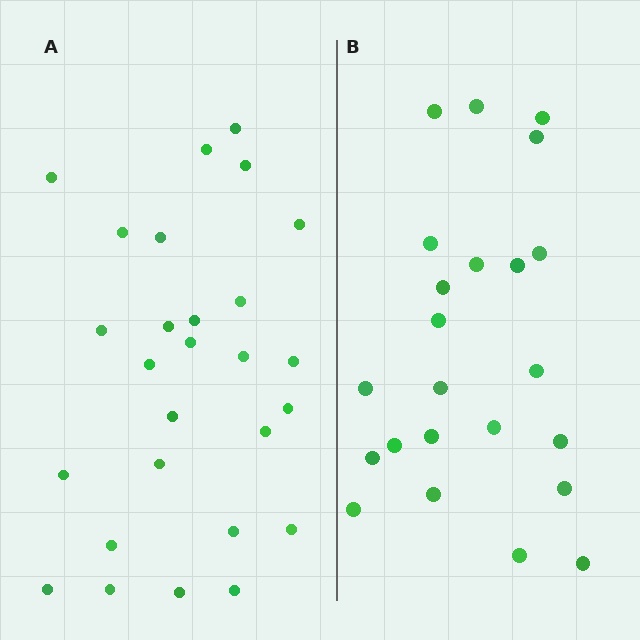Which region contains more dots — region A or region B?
Region A (the left region) has more dots.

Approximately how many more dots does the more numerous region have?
Region A has about 4 more dots than region B.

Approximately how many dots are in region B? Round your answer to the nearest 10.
About 20 dots. (The exact count is 23, which rounds to 20.)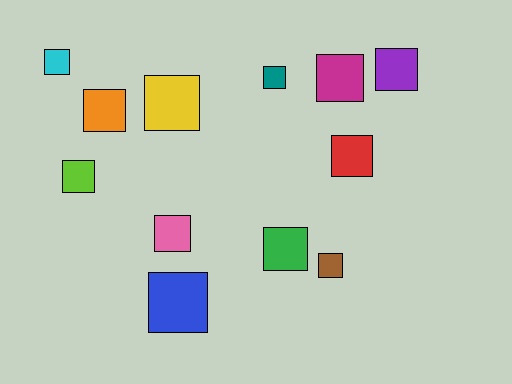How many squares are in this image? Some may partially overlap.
There are 12 squares.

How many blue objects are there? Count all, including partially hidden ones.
There is 1 blue object.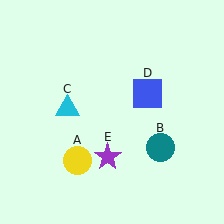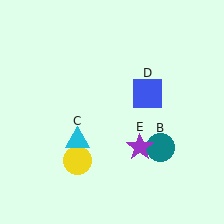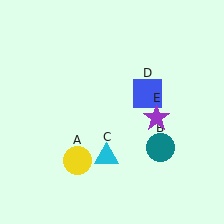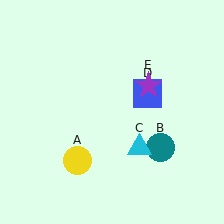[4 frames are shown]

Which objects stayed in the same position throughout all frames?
Yellow circle (object A) and teal circle (object B) and blue square (object D) remained stationary.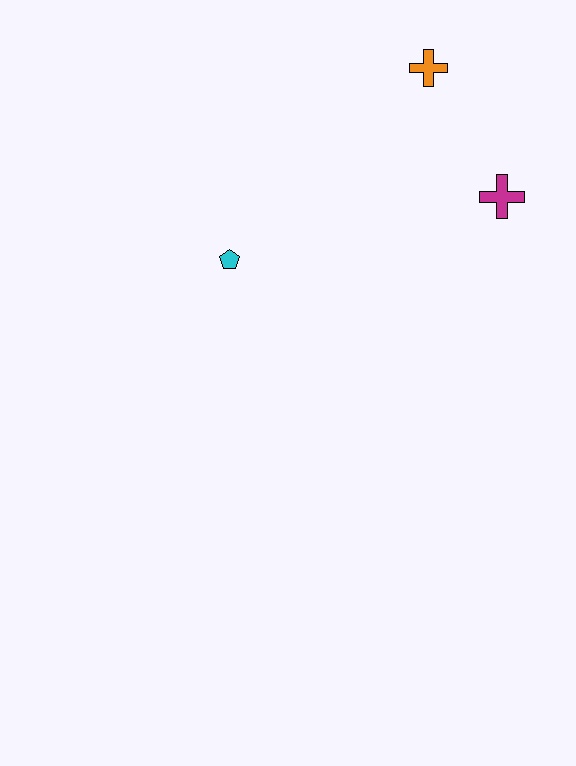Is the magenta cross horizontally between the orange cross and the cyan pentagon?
No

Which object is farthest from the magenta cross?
The cyan pentagon is farthest from the magenta cross.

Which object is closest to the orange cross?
The magenta cross is closest to the orange cross.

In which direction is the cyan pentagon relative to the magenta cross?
The cyan pentagon is to the left of the magenta cross.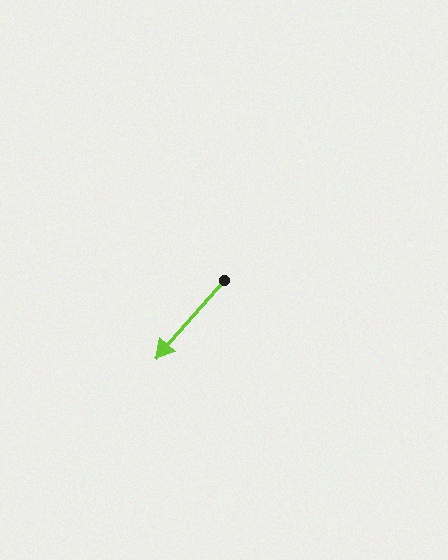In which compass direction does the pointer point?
Southwest.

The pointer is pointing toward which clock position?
Roughly 7 o'clock.